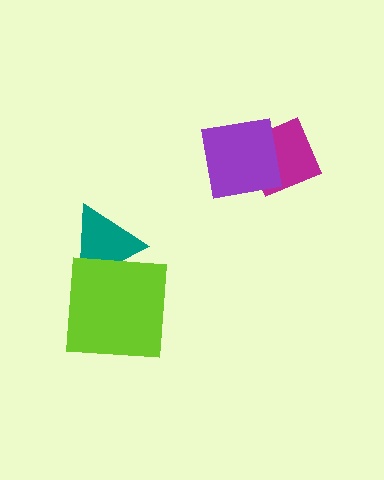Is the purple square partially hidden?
No, no other shape covers it.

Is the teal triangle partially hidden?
Yes, it is partially covered by another shape.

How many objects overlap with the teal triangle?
1 object overlaps with the teal triangle.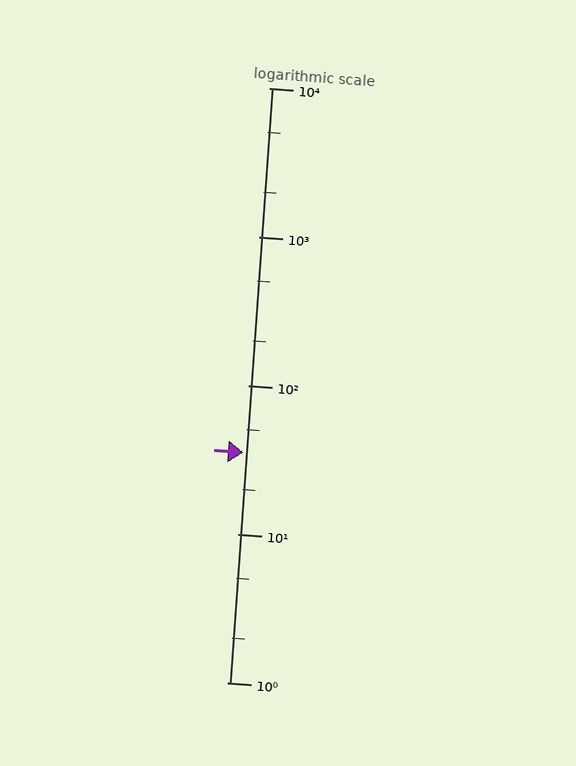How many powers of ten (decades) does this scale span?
The scale spans 4 decades, from 1 to 10000.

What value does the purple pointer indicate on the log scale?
The pointer indicates approximately 35.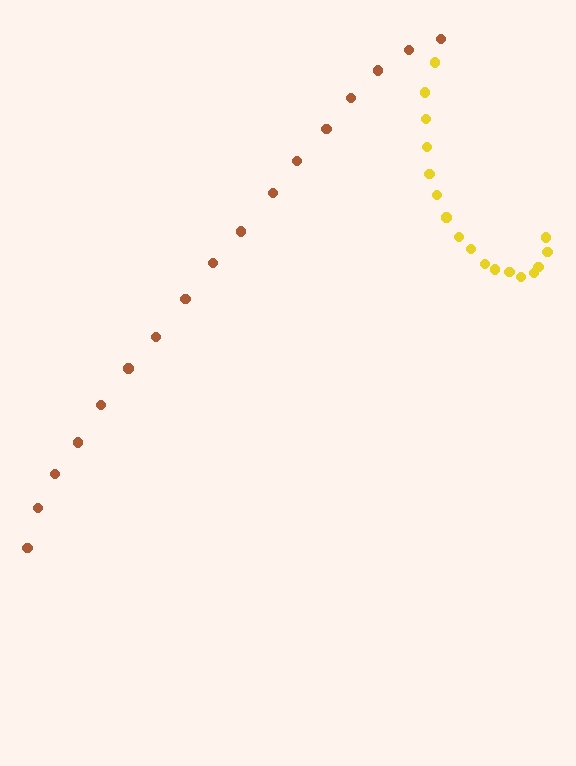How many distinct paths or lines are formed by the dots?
There are 2 distinct paths.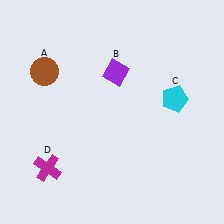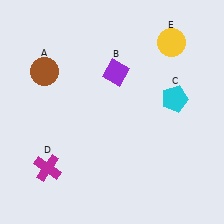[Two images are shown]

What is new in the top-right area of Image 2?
A yellow circle (E) was added in the top-right area of Image 2.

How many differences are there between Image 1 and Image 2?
There is 1 difference between the two images.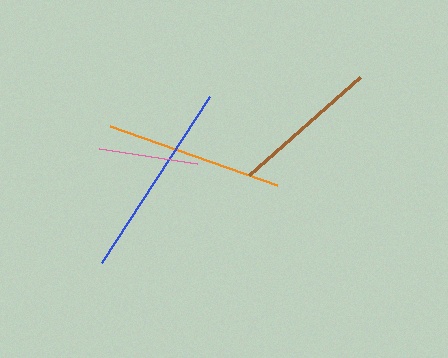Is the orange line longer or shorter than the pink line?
The orange line is longer than the pink line.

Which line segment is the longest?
The blue line is the longest at approximately 198 pixels.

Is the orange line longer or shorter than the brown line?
The orange line is longer than the brown line.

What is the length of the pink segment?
The pink segment is approximately 100 pixels long.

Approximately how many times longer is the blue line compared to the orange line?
The blue line is approximately 1.1 times the length of the orange line.